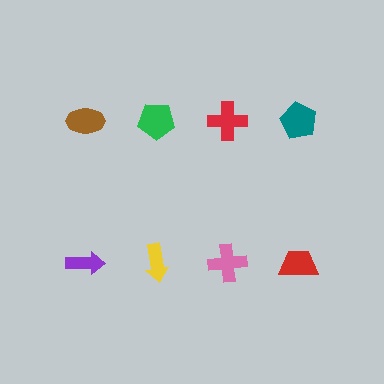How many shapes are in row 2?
4 shapes.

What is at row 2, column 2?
A yellow arrow.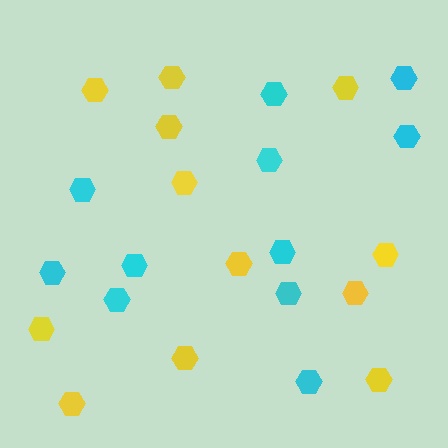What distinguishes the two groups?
There are 2 groups: one group of cyan hexagons (11) and one group of yellow hexagons (12).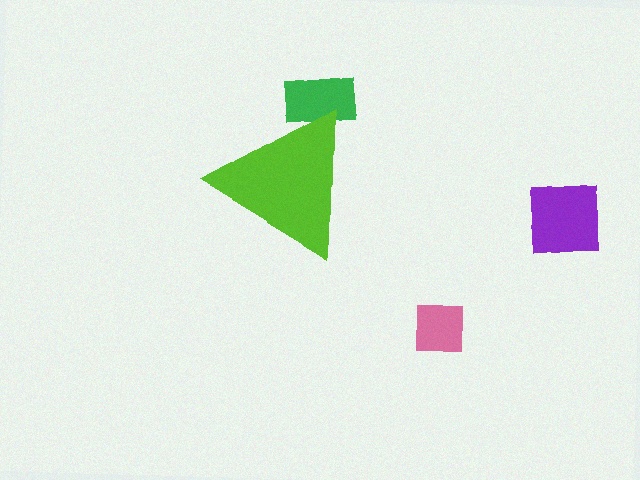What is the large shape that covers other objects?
A lime triangle.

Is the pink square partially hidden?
No, the pink square is fully visible.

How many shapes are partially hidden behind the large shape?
1 shape is partially hidden.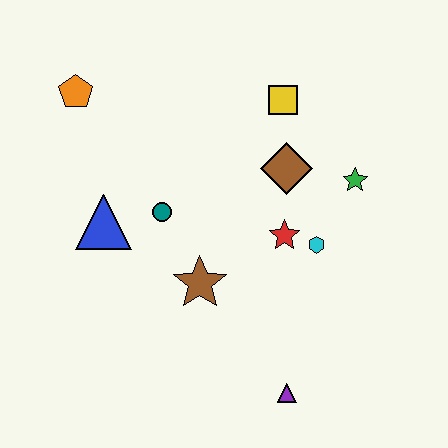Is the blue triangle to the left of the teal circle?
Yes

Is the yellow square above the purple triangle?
Yes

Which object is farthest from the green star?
The orange pentagon is farthest from the green star.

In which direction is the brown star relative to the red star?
The brown star is to the left of the red star.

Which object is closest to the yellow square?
The brown diamond is closest to the yellow square.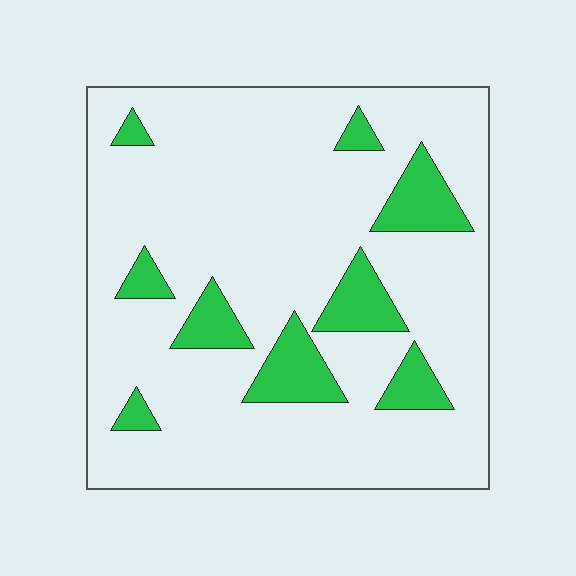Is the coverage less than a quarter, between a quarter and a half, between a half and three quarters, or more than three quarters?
Less than a quarter.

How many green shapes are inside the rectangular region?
9.